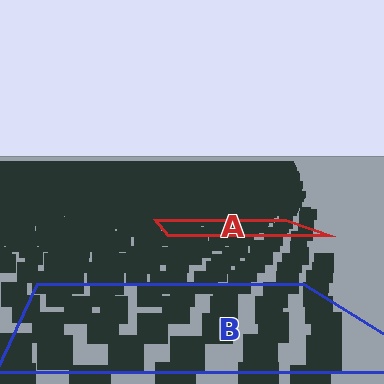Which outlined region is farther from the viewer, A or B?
Region A is farther from the viewer — the texture elements inside it appear smaller and more densely packed.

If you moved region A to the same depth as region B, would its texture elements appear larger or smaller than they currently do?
They would appear larger. At a closer depth, the same texture elements are projected at a bigger on-screen size.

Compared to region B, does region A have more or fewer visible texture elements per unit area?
Region A has more texture elements per unit area — they are packed more densely because it is farther away.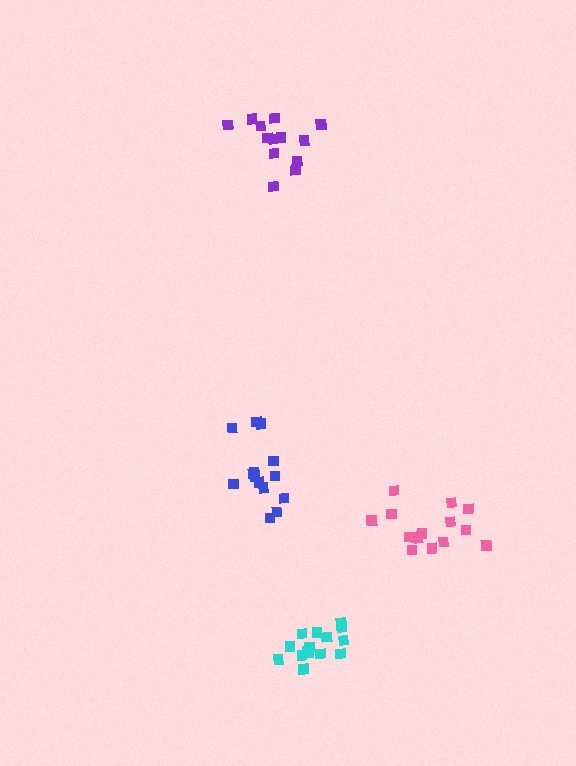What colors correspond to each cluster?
The clusters are colored: blue, cyan, pink, purple.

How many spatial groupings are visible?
There are 4 spatial groupings.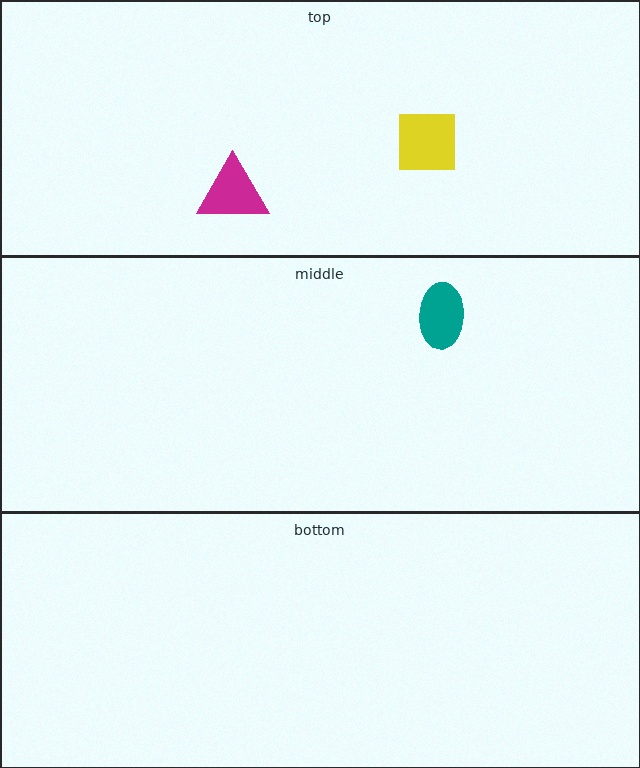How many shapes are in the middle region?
1.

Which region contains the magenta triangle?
The top region.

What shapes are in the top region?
The magenta triangle, the yellow square.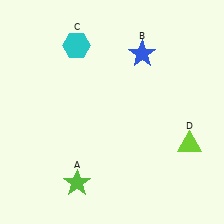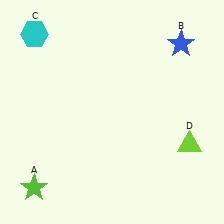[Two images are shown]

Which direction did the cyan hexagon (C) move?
The cyan hexagon (C) moved left.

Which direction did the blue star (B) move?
The blue star (B) moved right.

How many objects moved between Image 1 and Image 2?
3 objects moved between the two images.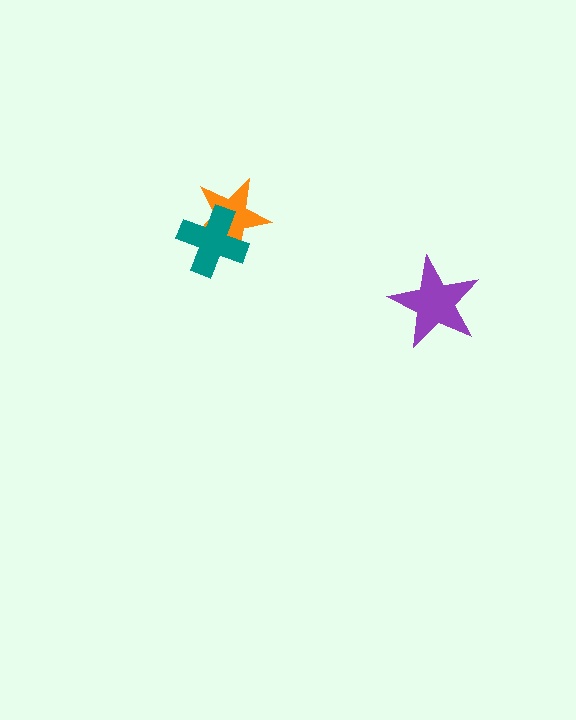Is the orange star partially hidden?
Yes, it is partially covered by another shape.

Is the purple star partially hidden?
No, no other shape covers it.